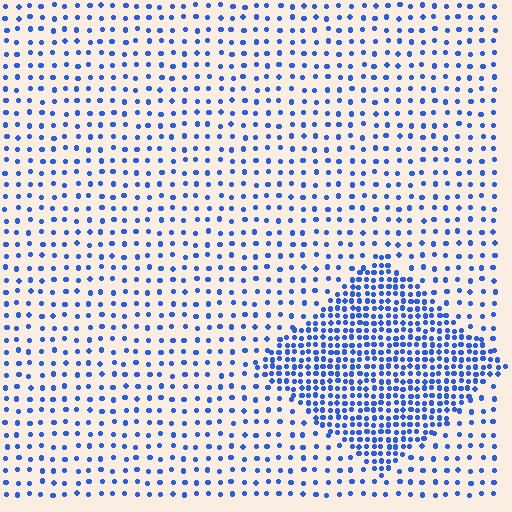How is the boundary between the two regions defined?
The boundary is defined by a change in element density (approximately 2.7x ratio). All elements are the same color, size, and shape.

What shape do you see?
I see a diamond.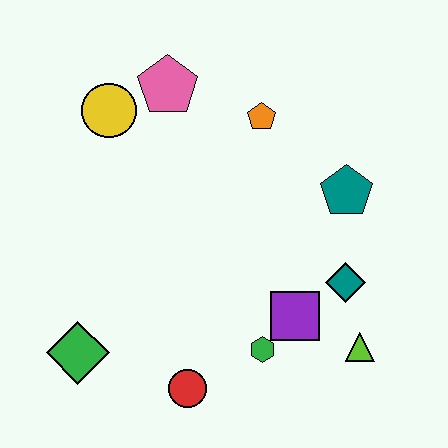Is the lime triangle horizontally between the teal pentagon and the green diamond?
No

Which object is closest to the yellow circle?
The pink pentagon is closest to the yellow circle.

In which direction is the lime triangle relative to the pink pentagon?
The lime triangle is below the pink pentagon.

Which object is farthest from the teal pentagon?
The green diamond is farthest from the teal pentagon.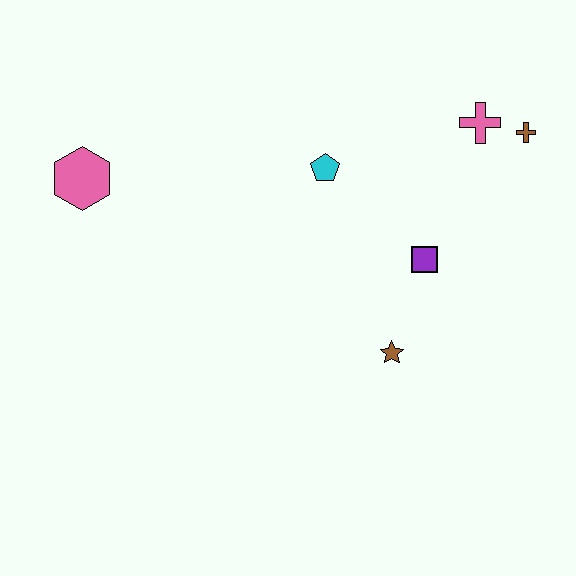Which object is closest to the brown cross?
The pink cross is closest to the brown cross.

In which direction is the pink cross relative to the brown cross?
The pink cross is to the left of the brown cross.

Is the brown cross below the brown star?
No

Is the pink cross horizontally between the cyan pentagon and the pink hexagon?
No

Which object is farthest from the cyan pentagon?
The pink hexagon is farthest from the cyan pentagon.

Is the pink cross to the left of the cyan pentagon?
No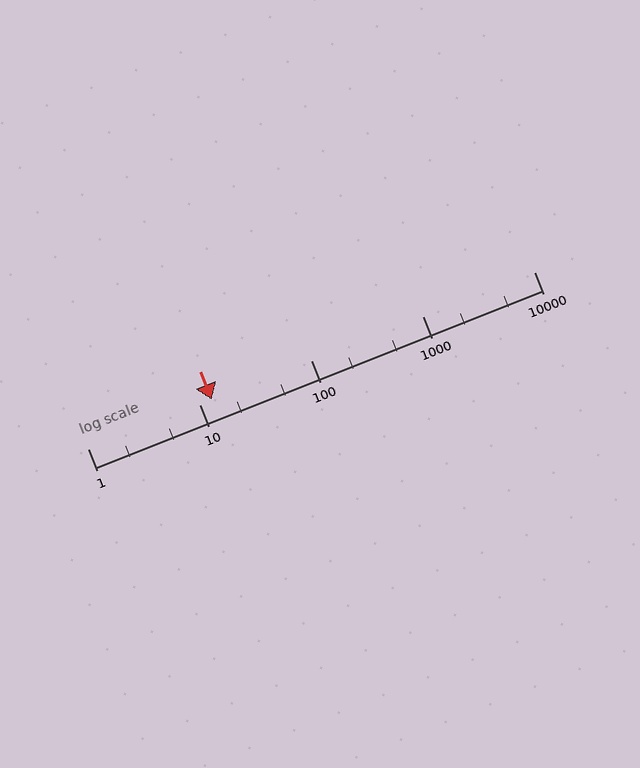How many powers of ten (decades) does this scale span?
The scale spans 4 decades, from 1 to 10000.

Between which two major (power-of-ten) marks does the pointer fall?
The pointer is between 10 and 100.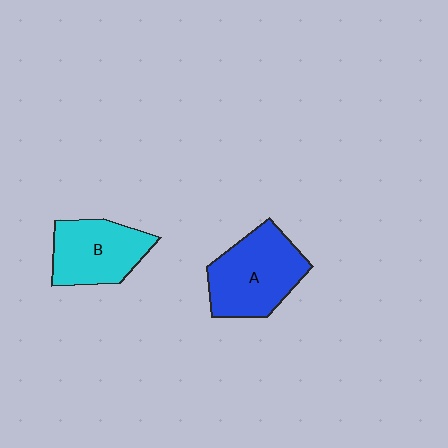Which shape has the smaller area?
Shape B (cyan).